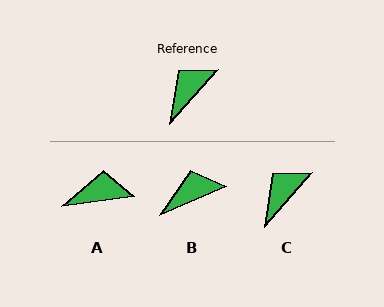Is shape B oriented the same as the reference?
No, it is off by about 26 degrees.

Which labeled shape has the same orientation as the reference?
C.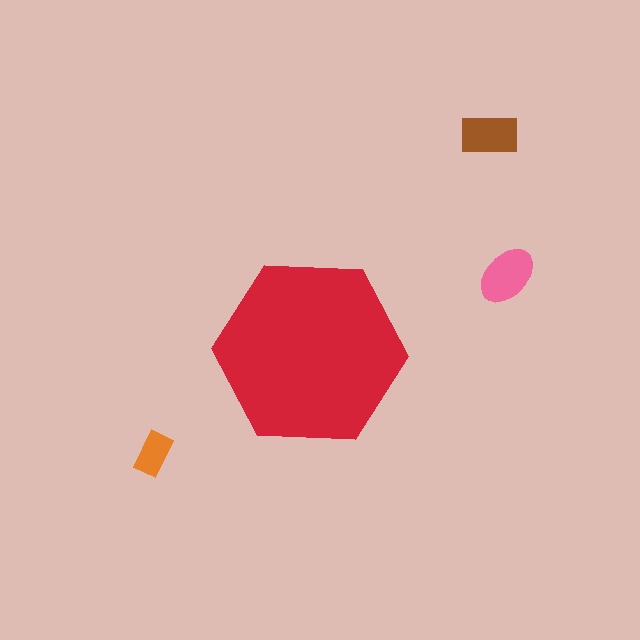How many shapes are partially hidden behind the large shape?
0 shapes are partially hidden.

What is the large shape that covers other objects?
A red hexagon.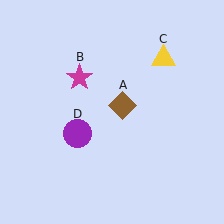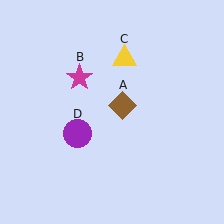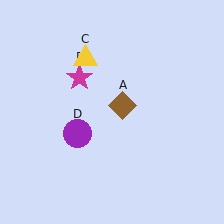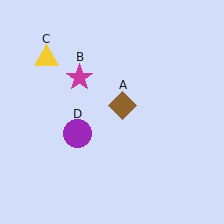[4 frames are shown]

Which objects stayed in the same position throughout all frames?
Brown diamond (object A) and magenta star (object B) and purple circle (object D) remained stationary.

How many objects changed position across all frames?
1 object changed position: yellow triangle (object C).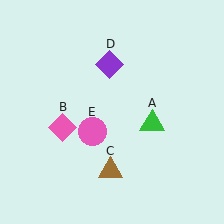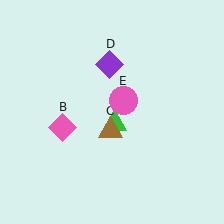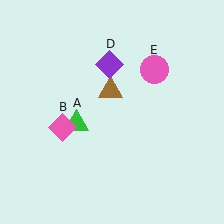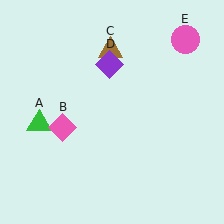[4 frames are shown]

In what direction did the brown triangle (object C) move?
The brown triangle (object C) moved up.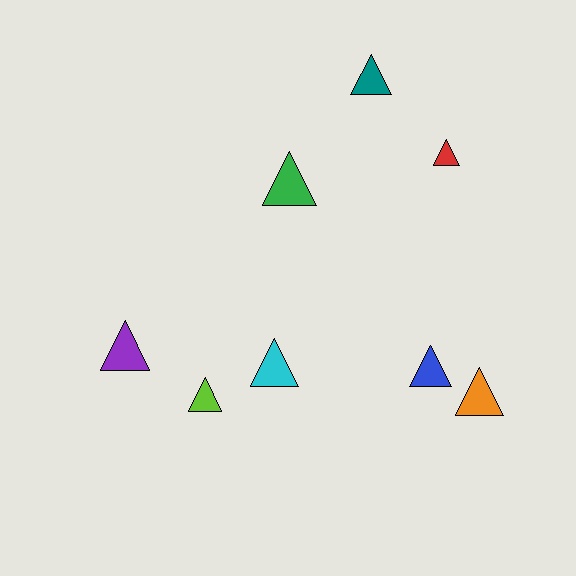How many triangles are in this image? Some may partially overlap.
There are 8 triangles.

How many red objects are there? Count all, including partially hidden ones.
There is 1 red object.